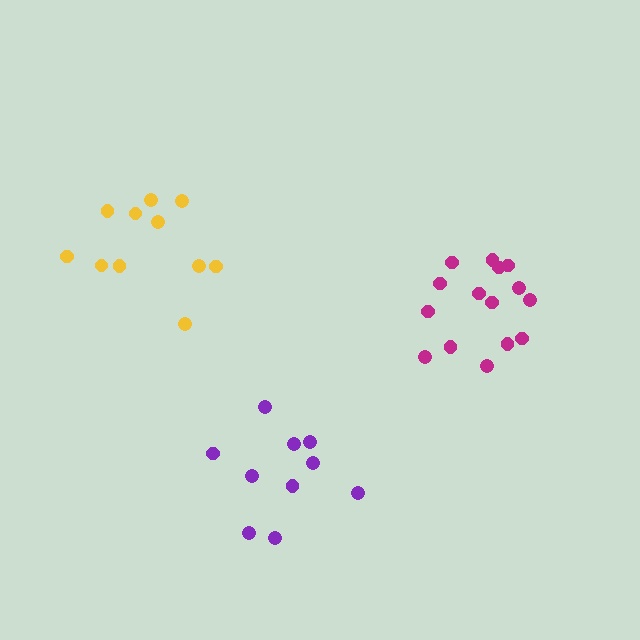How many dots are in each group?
Group 1: 15 dots, Group 2: 10 dots, Group 3: 11 dots (36 total).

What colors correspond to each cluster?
The clusters are colored: magenta, purple, yellow.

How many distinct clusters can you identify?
There are 3 distinct clusters.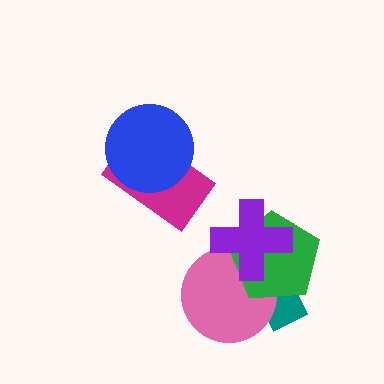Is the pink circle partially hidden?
Yes, it is partially covered by another shape.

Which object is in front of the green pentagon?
The purple cross is in front of the green pentagon.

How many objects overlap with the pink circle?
3 objects overlap with the pink circle.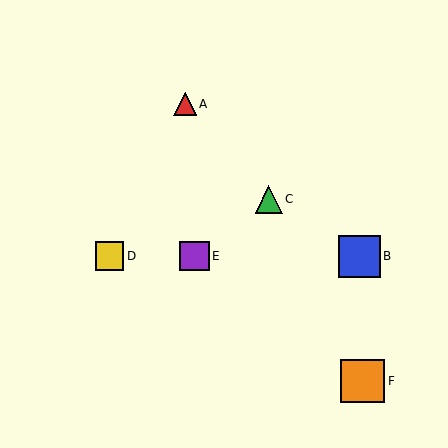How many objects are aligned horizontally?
3 objects (B, D, E) are aligned horizontally.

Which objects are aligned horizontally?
Objects B, D, E are aligned horizontally.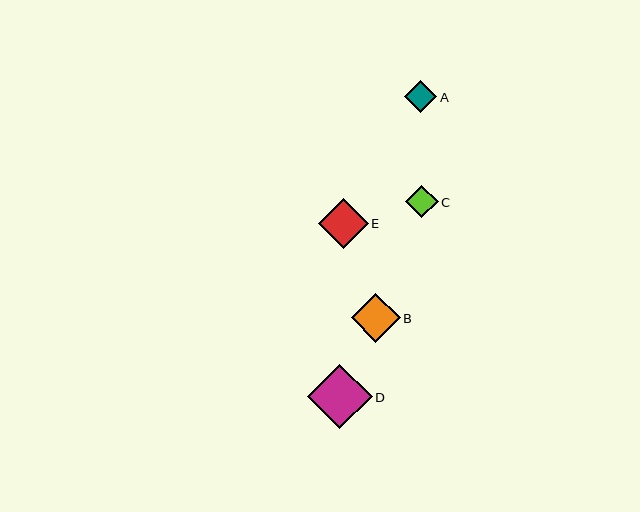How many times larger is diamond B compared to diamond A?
Diamond B is approximately 1.5 times the size of diamond A.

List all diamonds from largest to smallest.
From largest to smallest: D, E, B, C, A.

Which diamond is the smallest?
Diamond A is the smallest with a size of approximately 32 pixels.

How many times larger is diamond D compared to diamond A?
Diamond D is approximately 2.0 times the size of diamond A.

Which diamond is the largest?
Diamond D is the largest with a size of approximately 65 pixels.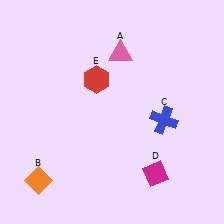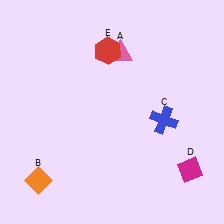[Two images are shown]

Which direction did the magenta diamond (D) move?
The magenta diamond (D) moved right.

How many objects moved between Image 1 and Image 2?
2 objects moved between the two images.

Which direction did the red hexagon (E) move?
The red hexagon (E) moved up.